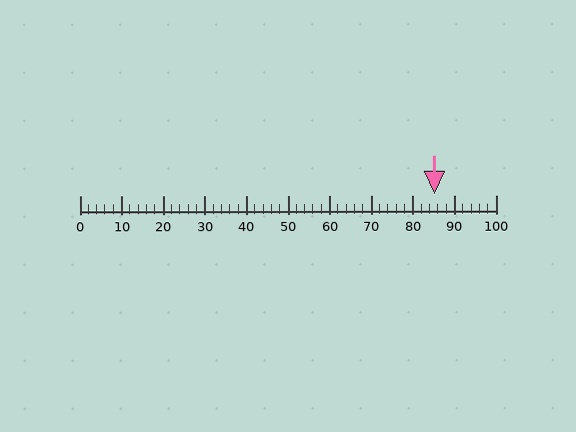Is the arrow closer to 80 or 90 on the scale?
The arrow is closer to 90.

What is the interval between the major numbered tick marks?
The major tick marks are spaced 10 units apart.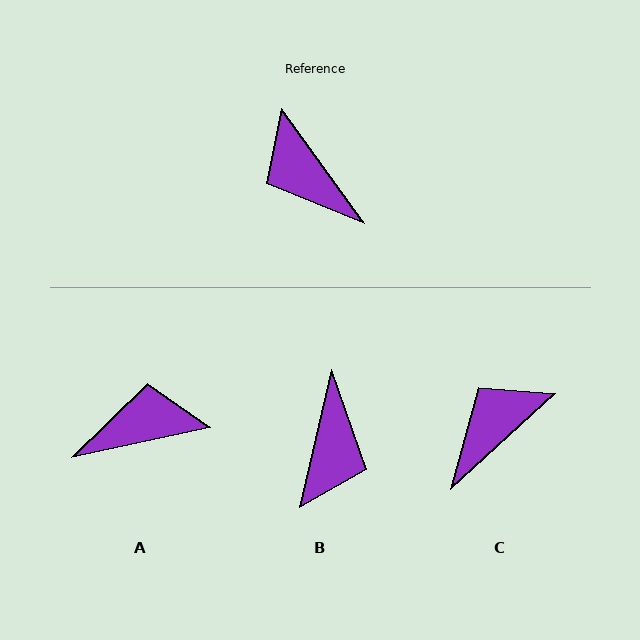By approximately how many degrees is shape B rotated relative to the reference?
Approximately 131 degrees counter-clockwise.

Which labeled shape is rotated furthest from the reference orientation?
B, about 131 degrees away.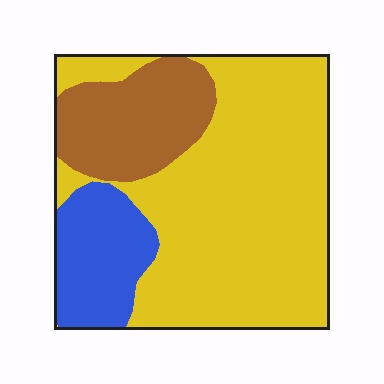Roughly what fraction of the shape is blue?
Blue takes up less than a sixth of the shape.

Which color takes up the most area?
Yellow, at roughly 65%.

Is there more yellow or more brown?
Yellow.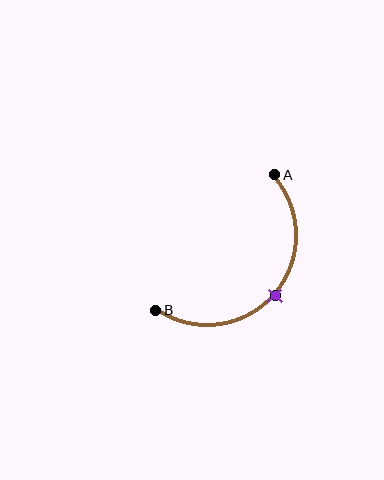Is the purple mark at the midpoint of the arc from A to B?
Yes. The purple mark lies on the arc at equal arc-length from both A and B — it is the arc midpoint.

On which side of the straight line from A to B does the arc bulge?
The arc bulges below and to the right of the straight line connecting A and B.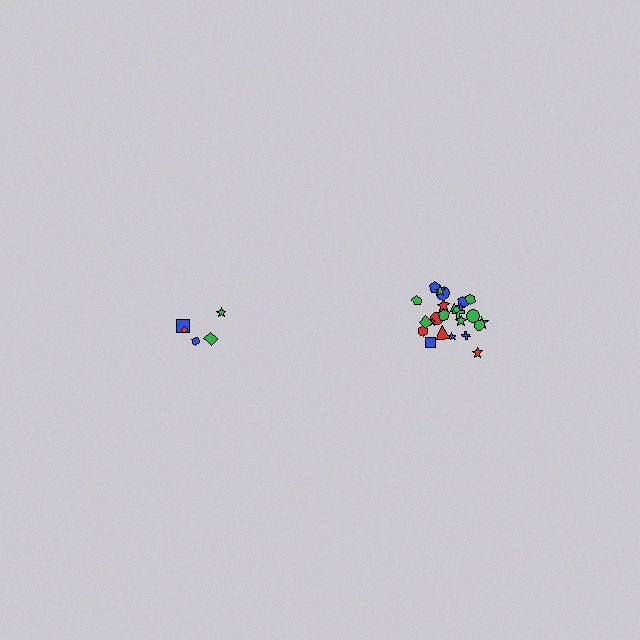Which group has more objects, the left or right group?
The right group.